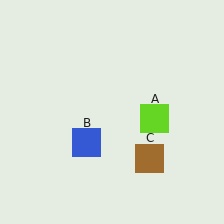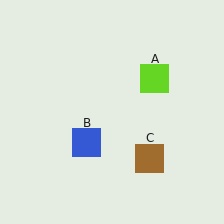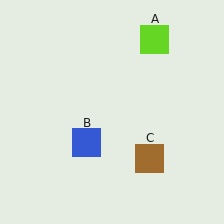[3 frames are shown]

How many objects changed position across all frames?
1 object changed position: lime square (object A).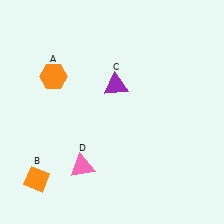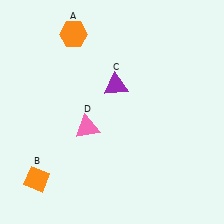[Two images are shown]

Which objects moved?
The objects that moved are: the orange hexagon (A), the pink triangle (D).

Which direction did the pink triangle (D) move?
The pink triangle (D) moved up.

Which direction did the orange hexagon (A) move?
The orange hexagon (A) moved up.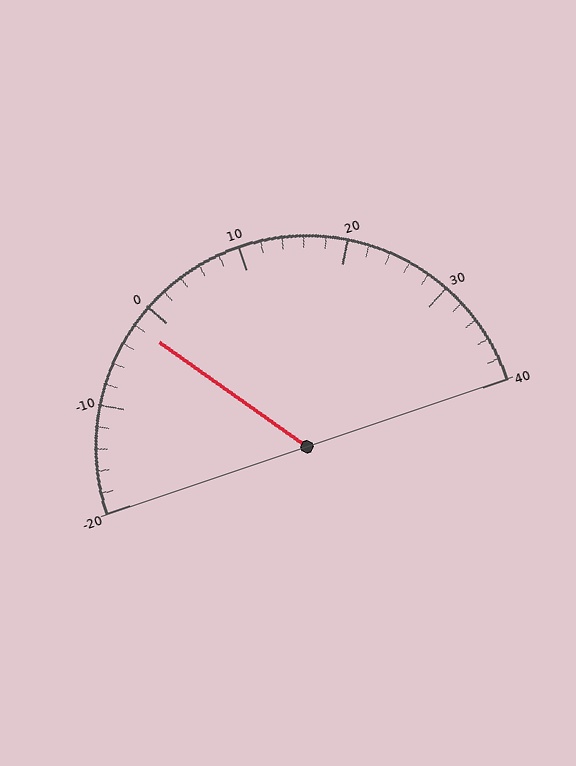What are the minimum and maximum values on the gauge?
The gauge ranges from -20 to 40.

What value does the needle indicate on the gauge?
The needle indicates approximately -2.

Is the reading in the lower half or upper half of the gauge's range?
The reading is in the lower half of the range (-20 to 40).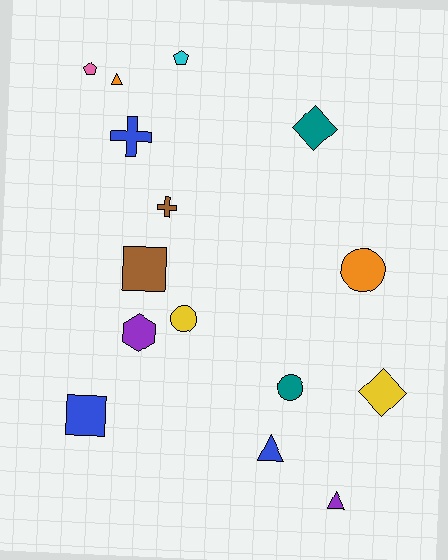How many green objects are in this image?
There are no green objects.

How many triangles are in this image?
There are 3 triangles.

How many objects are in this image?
There are 15 objects.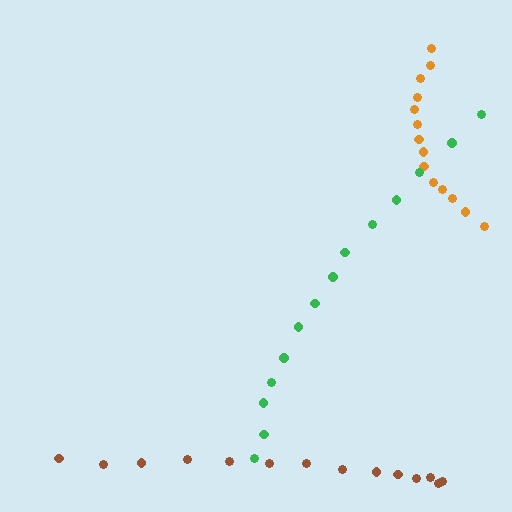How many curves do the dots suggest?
There are 3 distinct paths.